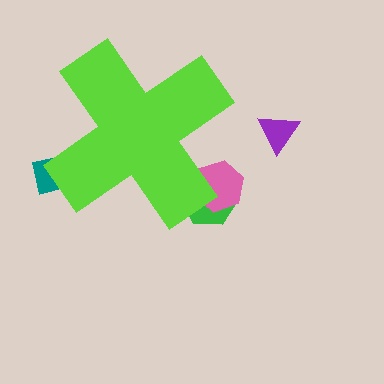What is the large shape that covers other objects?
A lime cross.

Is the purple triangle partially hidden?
No, the purple triangle is fully visible.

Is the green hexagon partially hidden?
Yes, the green hexagon is partially hidden behind the lime cross.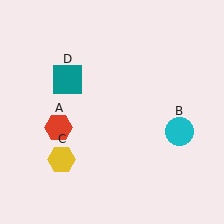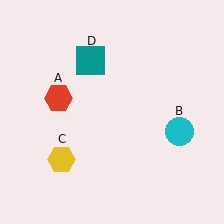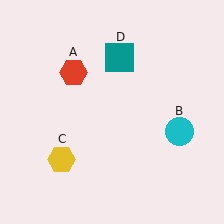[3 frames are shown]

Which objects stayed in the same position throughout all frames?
Cyan circle (object B) and yellow hexagon (object C) remained stationary.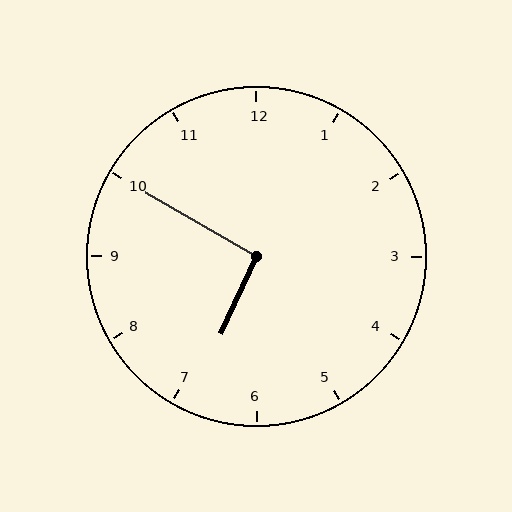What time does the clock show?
6:50.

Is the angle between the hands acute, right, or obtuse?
It is right.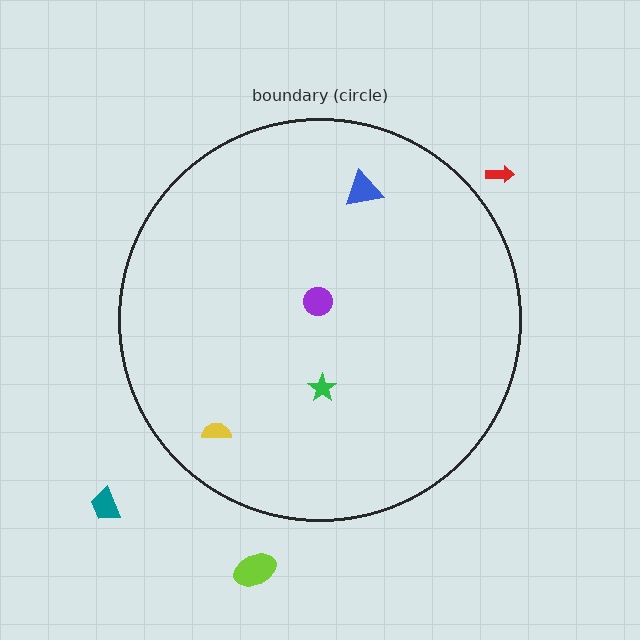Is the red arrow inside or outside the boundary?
Outside.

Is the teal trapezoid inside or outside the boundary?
Outside.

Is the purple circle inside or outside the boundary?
Inside.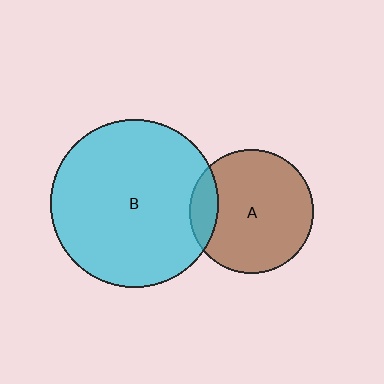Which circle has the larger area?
Circle B (cyan).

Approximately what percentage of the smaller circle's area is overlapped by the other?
Approximately 15%.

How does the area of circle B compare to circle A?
Approximately 1.8 times.